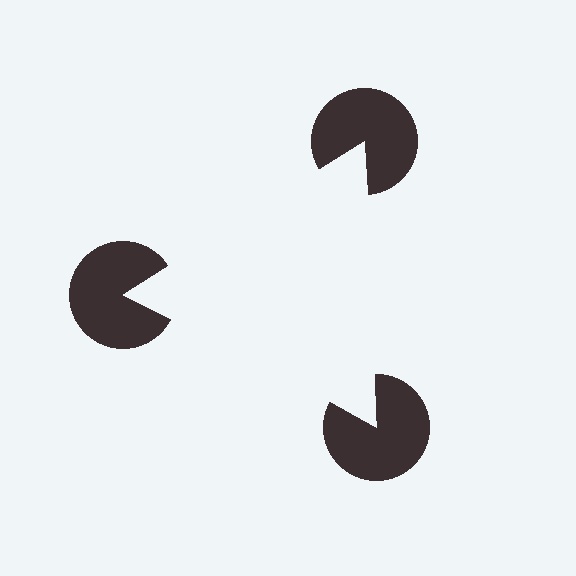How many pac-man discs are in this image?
There are 3 — one at each vertex of the illusory triangle.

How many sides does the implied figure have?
3 sides.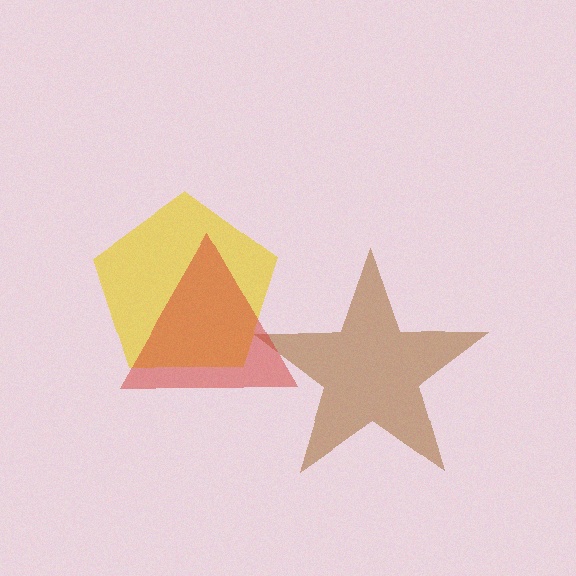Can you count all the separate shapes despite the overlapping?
Yes, there are 3 separate shapes.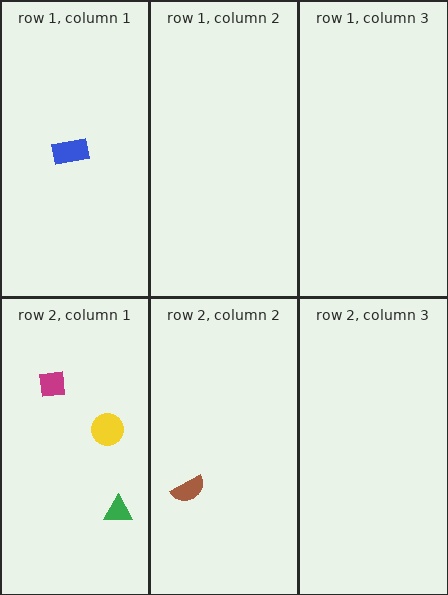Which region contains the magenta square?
The row 2, column 1 region.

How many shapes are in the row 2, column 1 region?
3.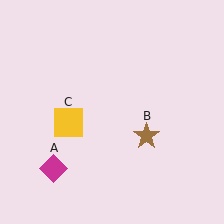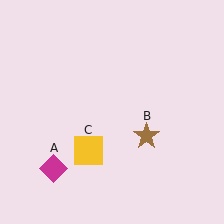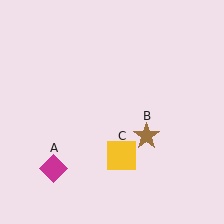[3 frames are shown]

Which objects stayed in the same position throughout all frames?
Magenta diamond (object A) and brown star (object B) remained stationary.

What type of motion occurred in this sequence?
The yellow square (object C) rotated counterclockwise around the center of the scene.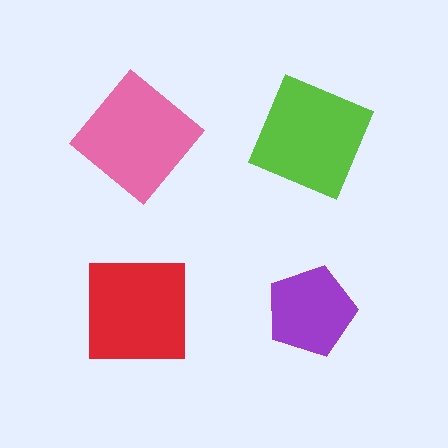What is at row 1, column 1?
A pink diamond.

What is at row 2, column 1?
A red square.